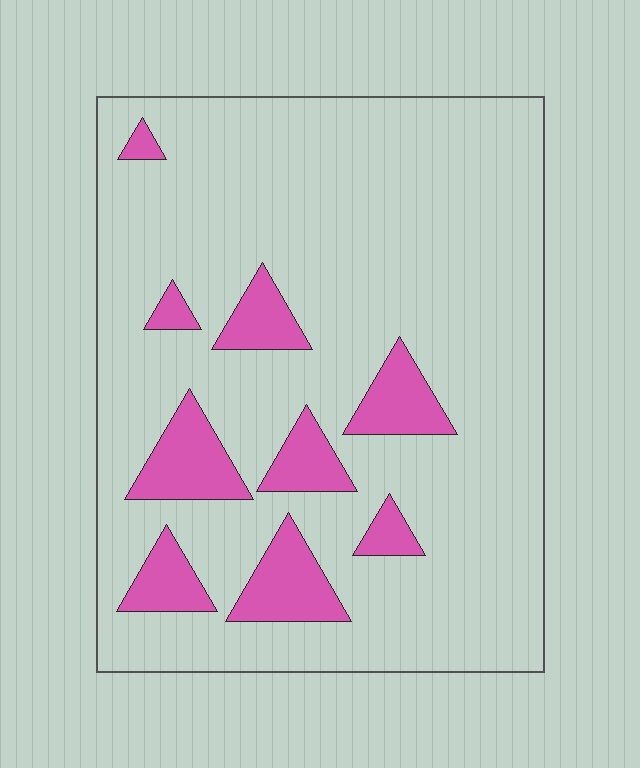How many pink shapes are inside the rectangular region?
9.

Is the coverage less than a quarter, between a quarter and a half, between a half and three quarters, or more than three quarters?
Less than a quarter.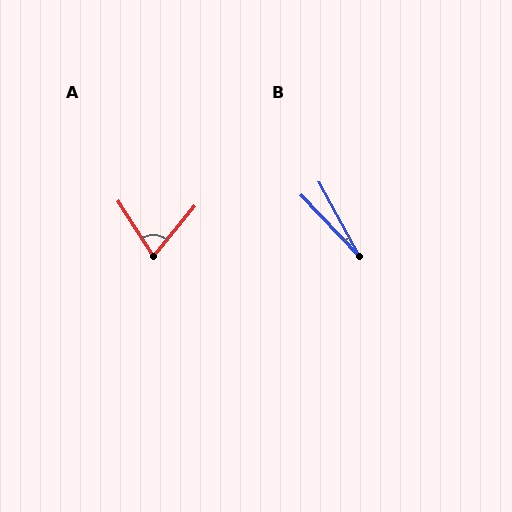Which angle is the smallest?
B, at approximately 15 degrees.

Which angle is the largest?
A, at approximately 72 degrees.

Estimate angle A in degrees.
Approximately 72 degrees.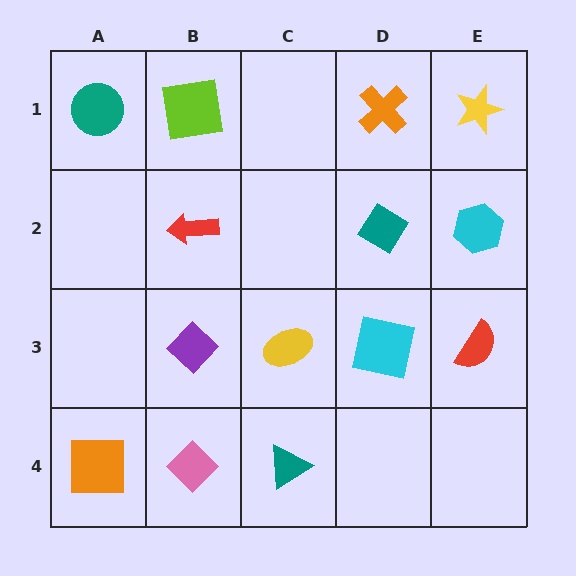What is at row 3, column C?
A yellow ellipse.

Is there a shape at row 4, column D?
No, that cell is empty.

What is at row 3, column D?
A cyan square.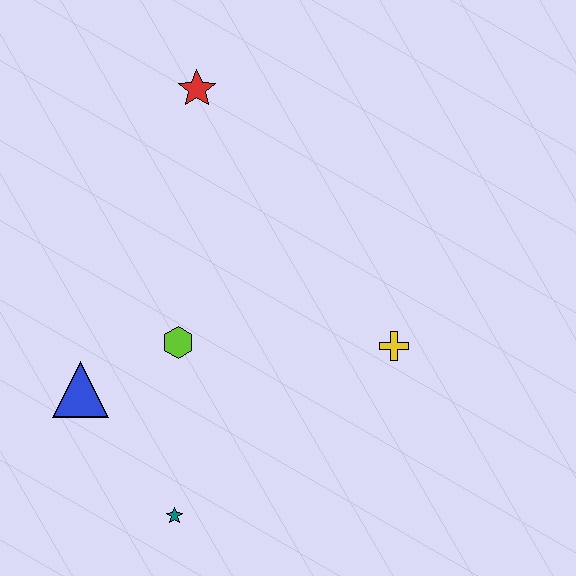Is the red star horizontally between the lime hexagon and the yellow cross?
Yes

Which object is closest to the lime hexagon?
The blue triangle is closest to the lime hexagon.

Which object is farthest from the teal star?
The red star is farthest from the teal star.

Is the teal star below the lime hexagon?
Yes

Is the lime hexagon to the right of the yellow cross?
No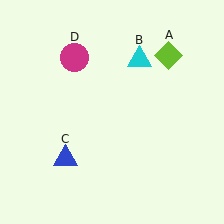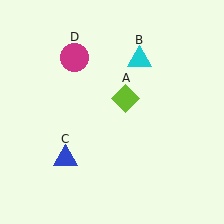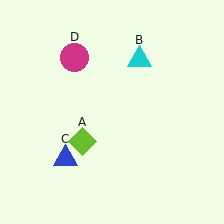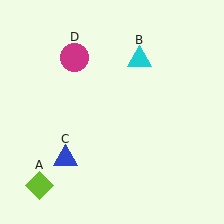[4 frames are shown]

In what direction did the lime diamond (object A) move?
The lime diamond (object A) moved down and to the left.